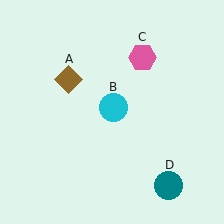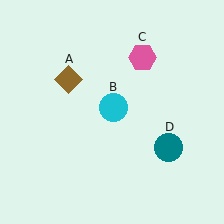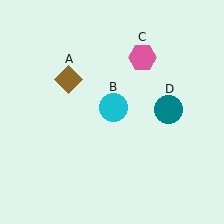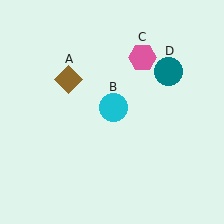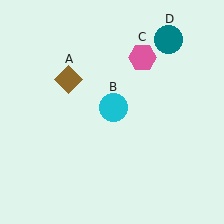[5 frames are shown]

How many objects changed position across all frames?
1 object changed position: teal circle (object D).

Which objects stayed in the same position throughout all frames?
Brown diamond (object A) and cyan circle (object B) and pink hexagon (object C) remained stationary.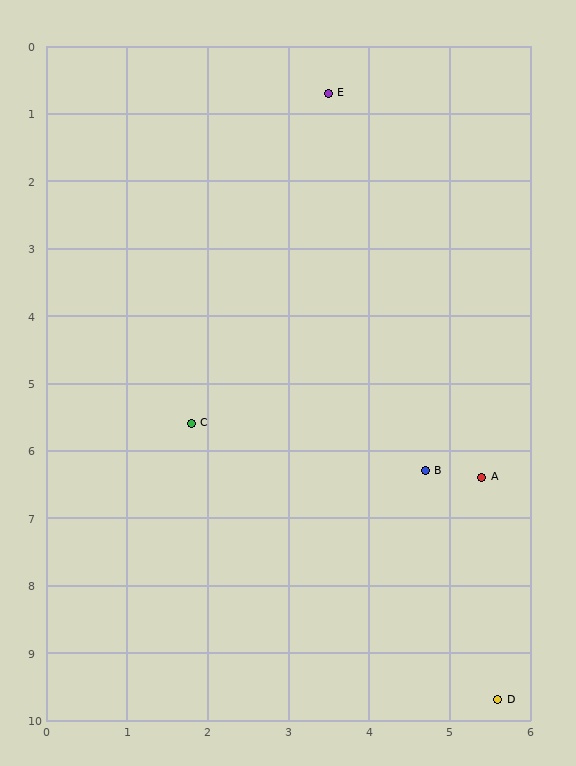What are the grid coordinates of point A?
Point A is at approximately (5.4, 6.4).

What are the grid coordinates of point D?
Point D is at approximately (5.6, 9.7).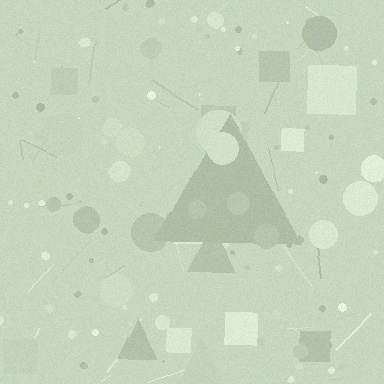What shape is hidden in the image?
A triangle is hidden in the image.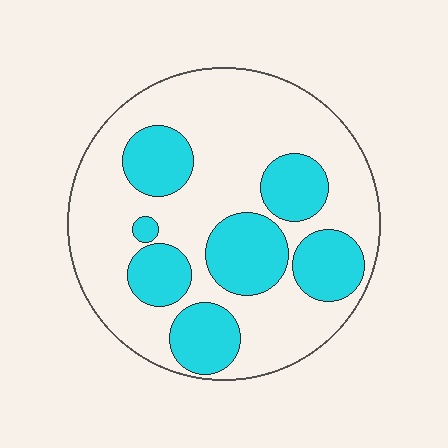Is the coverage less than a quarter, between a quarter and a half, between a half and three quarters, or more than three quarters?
Between a quarter and a half.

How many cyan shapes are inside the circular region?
7.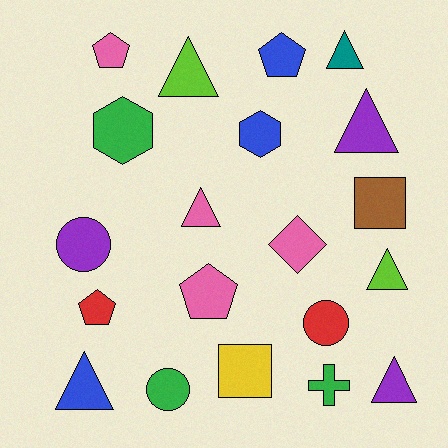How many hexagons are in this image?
There are 2 hexagons.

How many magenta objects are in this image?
There are no magenta objects.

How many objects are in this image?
There are 20 objects.